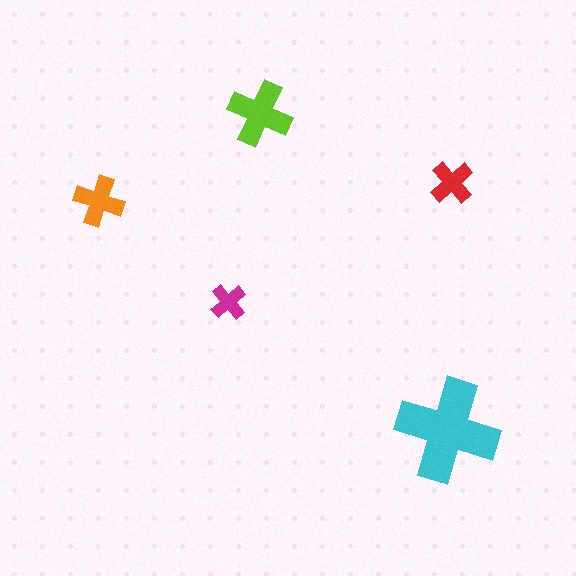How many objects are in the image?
There are 5 objects in the image.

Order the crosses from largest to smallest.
the cyan one, the lime one, the orange one, the red one, the magenta one.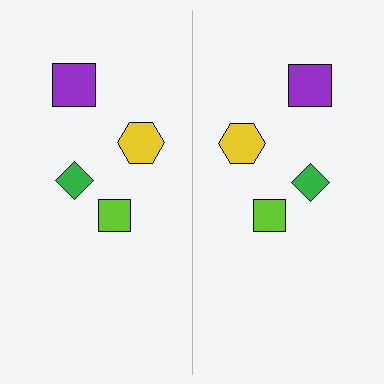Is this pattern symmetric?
Yes, this pattern has bilateral (reflection) symmetry.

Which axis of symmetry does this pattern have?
The pattern has a vertical axis of symmetry running through the center of the image.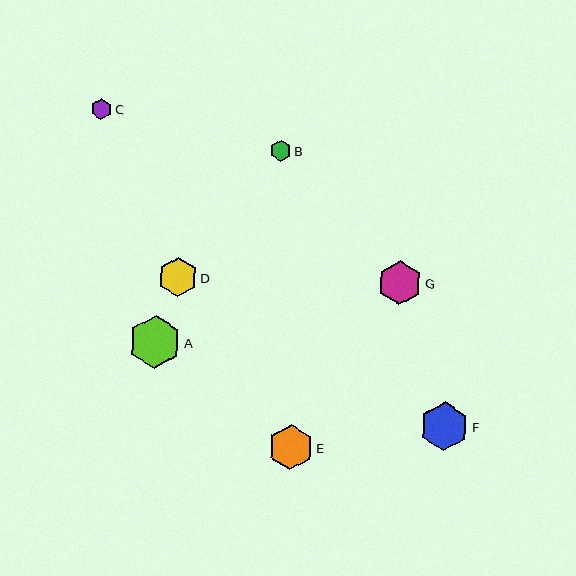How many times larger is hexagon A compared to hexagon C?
Hexagon A is approximately 2.5 times the size of hexagon C.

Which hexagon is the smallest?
Hexagon B is the smallest with a size of approximately 21 pixels.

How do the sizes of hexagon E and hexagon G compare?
Hexagon E and hexagon G are approximately the same size.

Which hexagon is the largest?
Hexagon A is the largest with a size of approximately 52 pixels.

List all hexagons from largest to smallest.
From largest to smallest: A, F, E, G, D, C, B.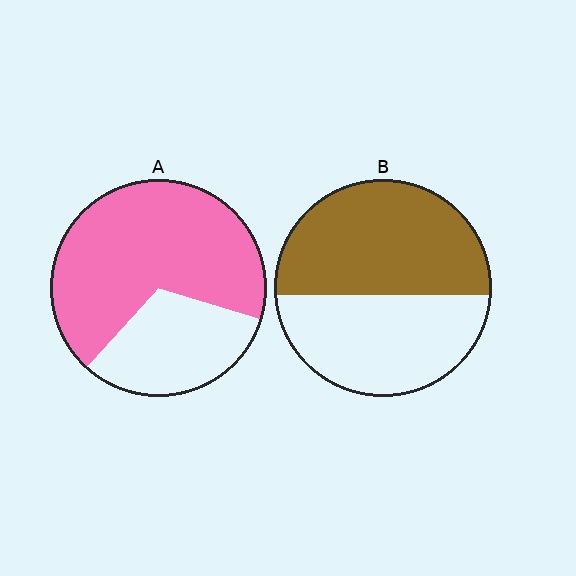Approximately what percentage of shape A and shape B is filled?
A is approximately 70% and B is approximately 55%.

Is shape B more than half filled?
Yes.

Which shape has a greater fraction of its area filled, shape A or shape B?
Shape A.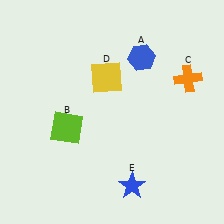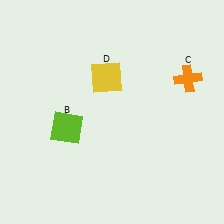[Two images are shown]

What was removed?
The blue star (E), the blue hexagon (A) were removed in Image 2.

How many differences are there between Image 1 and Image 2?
There are 2 differences between the two images.